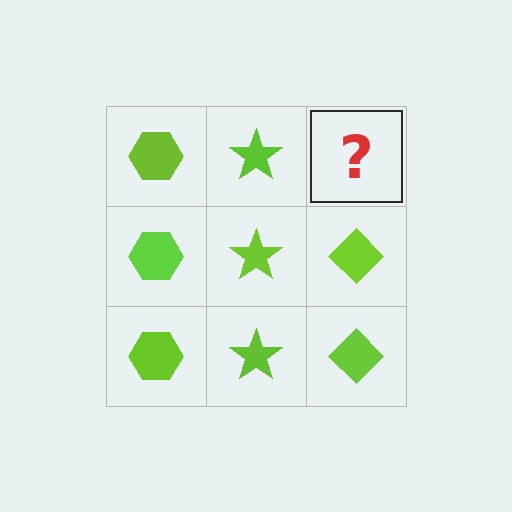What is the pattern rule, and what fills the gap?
The rule is that each column has a consistent shape. The gap should be filled with a lime diamond.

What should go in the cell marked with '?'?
The missing cell should contain a lime diamond.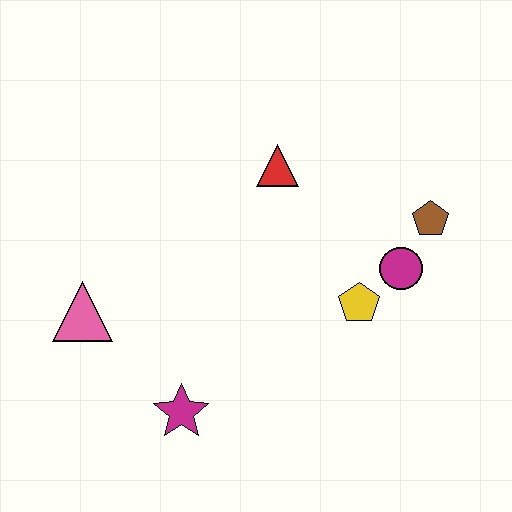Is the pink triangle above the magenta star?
Yes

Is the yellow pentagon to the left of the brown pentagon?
Yes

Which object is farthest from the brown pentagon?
The pink triangle is farthest from the brown pentagon.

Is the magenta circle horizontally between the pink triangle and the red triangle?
No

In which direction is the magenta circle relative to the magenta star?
The magenta circle is to the right of the magenta star.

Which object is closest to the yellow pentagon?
The magenta circle is closest to the yellow pentagon.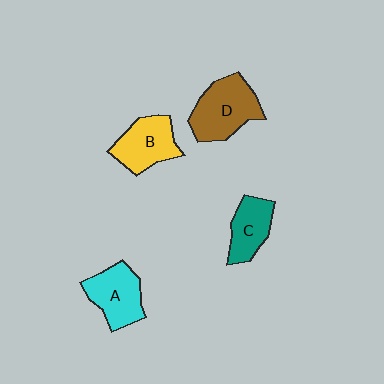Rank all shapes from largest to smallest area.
From largest to smallest: D (brown), B (yellow), A (cyan), C (teal).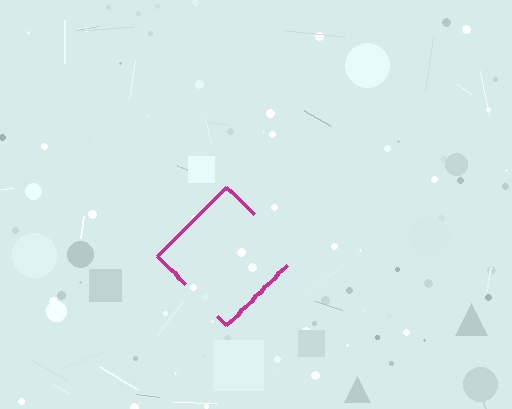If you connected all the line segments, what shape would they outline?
They would outline a diamond.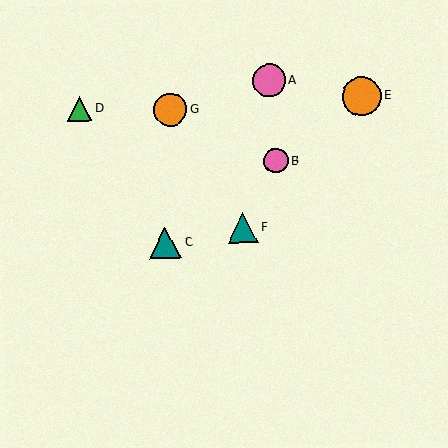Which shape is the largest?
The orange circle (labeled E) is the largest.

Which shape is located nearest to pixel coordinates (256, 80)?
The pink circle (labeled A) at (269, 81) is nearest to that location.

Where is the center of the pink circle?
The center of the pink circle is at (269, 81).